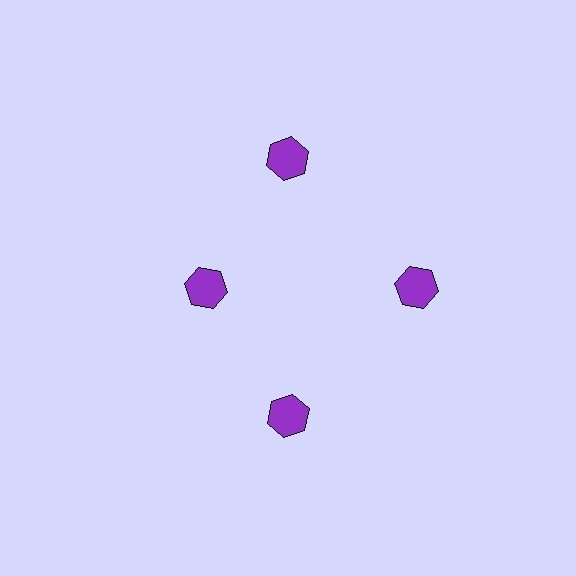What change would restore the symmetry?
The symmetry would be restored by moving it outward, back onto the ring so that all 4 hexagons sit at equal angles and equal distance from the center.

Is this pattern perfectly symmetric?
No. The 4 purple hexagons are arranged in a ring, but one element near the 9 o'clock position is pulled inward toward the center, breaking the 4-fold rotational symmetry.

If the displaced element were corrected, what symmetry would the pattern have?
It would have 4-fold rotational symmetry — the pattern would map onto itself every 90 degrees.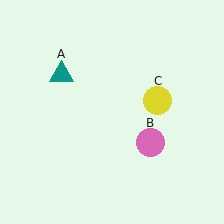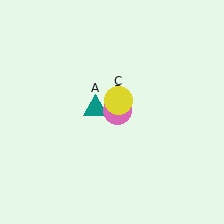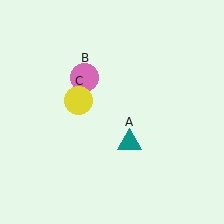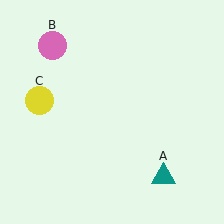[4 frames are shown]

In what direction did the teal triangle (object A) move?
The teal triangle (object A) moved down and to the right.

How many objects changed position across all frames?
3 objects changed position: teal triangle (object A), pink circle (object B), yellow circle (object C).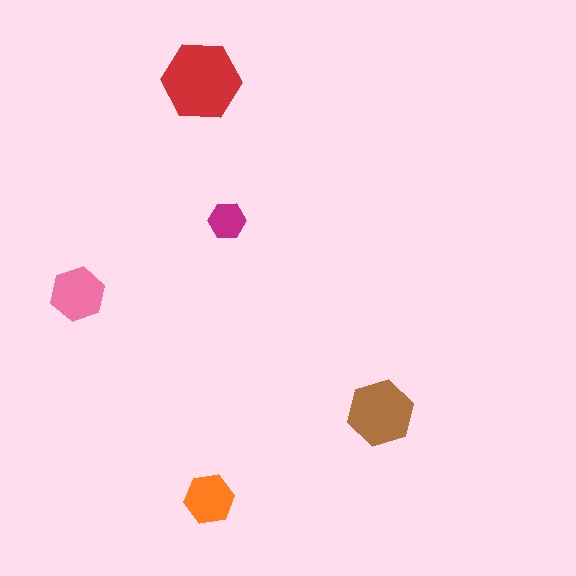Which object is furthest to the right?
The brown hexagon is rightmost.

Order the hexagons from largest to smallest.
the red one, the brown one, the pink one, the orange one, the magenta one.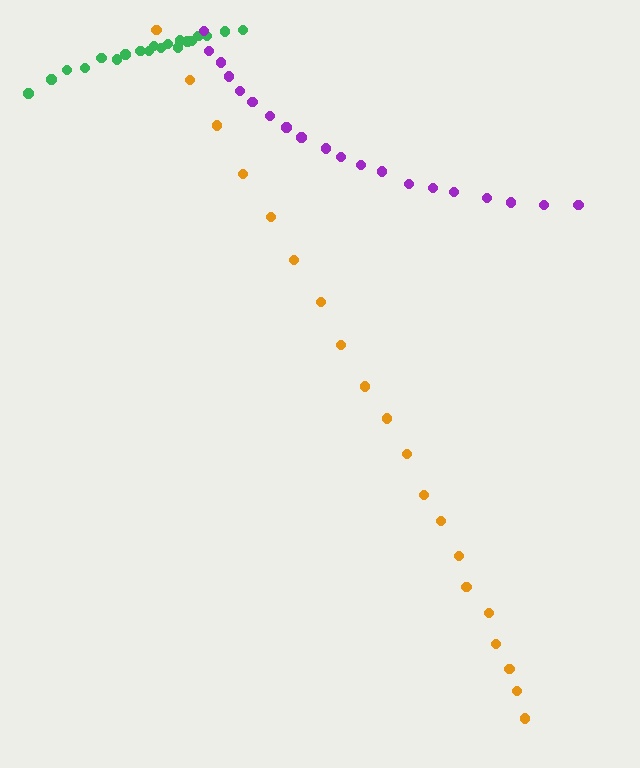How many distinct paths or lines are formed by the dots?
There are 3 distinct paths.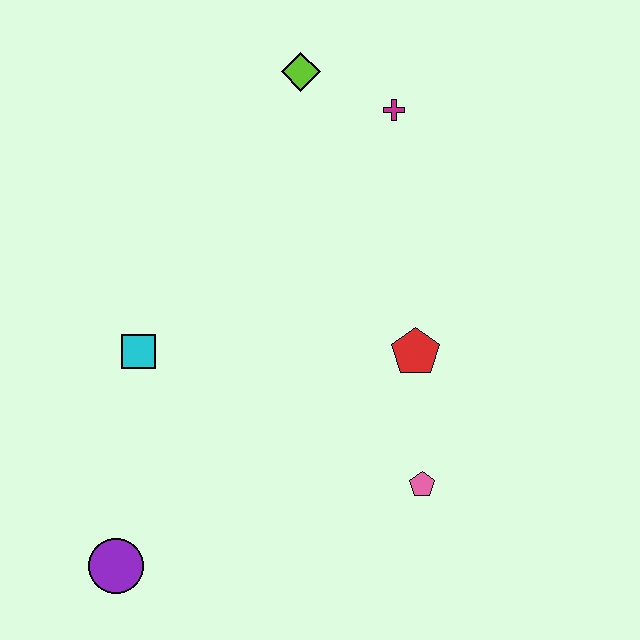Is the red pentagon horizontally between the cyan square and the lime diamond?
No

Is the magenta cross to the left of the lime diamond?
No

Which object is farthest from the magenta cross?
The purple circle is farthest from the magenta cross.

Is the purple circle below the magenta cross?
Yes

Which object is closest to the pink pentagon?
The red pentagon is closest to the pink pentagon.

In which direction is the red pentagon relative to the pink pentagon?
The red pentagon is above the pink pentagon.